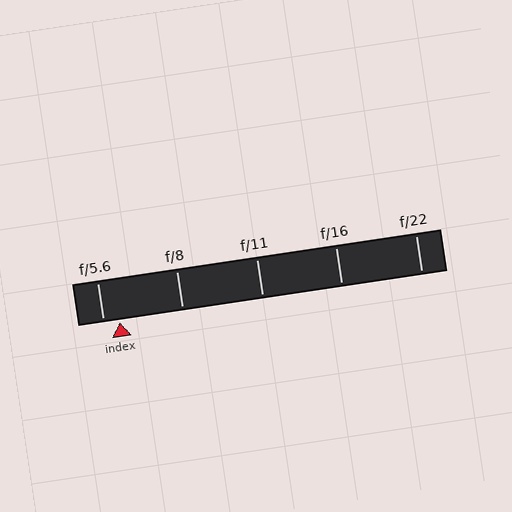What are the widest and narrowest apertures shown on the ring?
The widest aperture shown is f/5.6 and the narrowest is f/22.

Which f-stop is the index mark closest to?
The index mark is closest to f/5.6.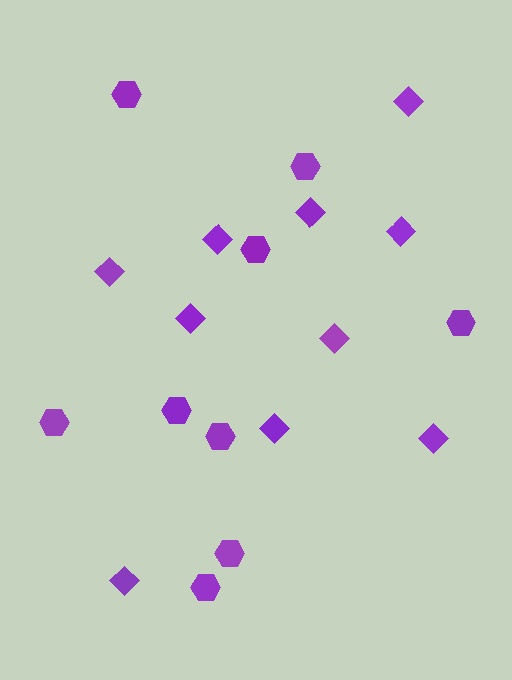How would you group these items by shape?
There are 2 groups: one group of diamonds (10) and one group of hexagons (9).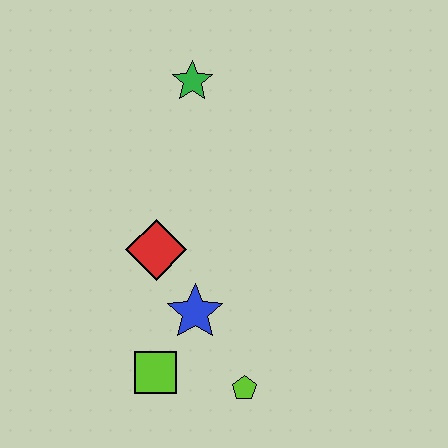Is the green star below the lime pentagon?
No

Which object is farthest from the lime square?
The green star is farthest from the lime square.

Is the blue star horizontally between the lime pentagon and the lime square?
Yes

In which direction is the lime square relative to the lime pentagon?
The lime square is to the left of the lime pentagon.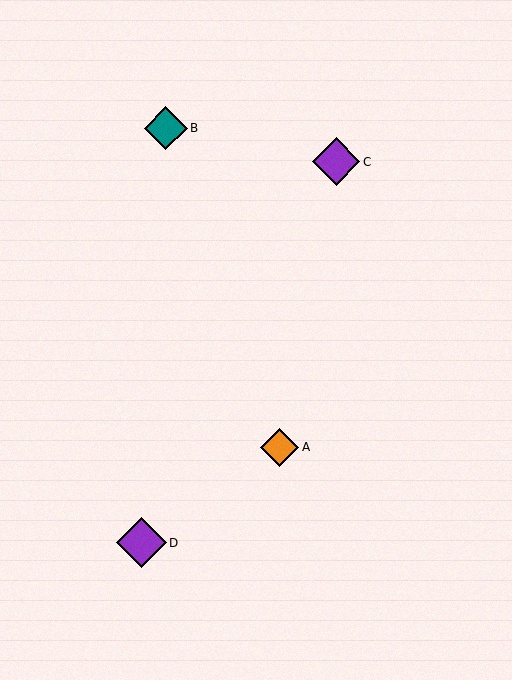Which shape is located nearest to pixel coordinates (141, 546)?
The purple diamond (labeled D) at (142, 543) is nearest to that location.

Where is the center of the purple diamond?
The center of the purple diamond is at (336, 162).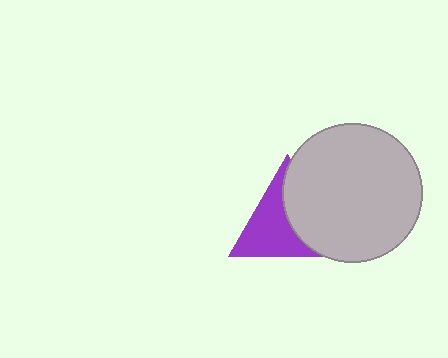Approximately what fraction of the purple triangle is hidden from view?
Roughly 45% of the purple triangle is hidden behind the light gray circle.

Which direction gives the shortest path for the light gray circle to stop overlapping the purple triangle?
Moving right gives the shortest separation.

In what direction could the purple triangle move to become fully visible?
The purple triangle could move left. That would shift it out from behind the light gray circle entirely.